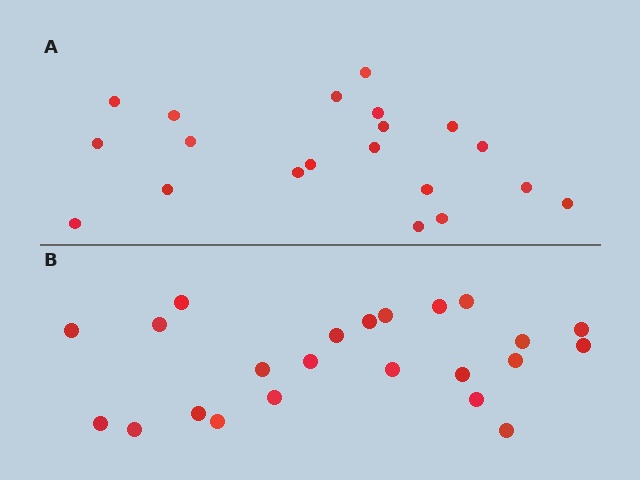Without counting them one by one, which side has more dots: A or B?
Region B (the bottom region) has more dots.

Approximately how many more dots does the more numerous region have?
Region B has just a few more — roughly 2 or 3 more dots than region A.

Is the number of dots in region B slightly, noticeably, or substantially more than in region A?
Region B has only slightly more — the two regions are fairly close. The ratio is roughly 1.1 to 1.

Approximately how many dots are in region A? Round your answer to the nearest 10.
About 20 dots.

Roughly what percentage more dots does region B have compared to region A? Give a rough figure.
About 15% more.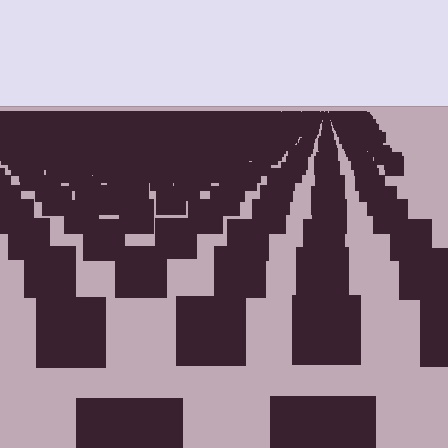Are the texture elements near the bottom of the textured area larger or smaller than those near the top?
Larger. Near the bottom, elements are closer to the viewer and appear at a bigger on-screen size.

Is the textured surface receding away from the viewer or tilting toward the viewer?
The surface is receding away from the viewer. Texture elements get smaller and denser toward the top.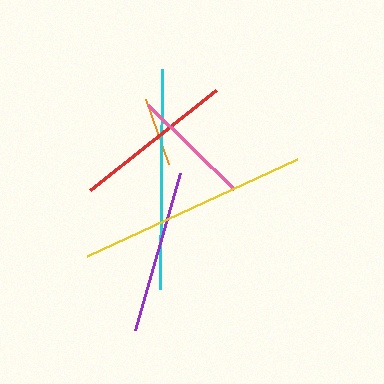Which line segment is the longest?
The yellow line is the longest at approximately 231 pixels.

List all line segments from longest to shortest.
From longest to shortest: yellow, cyan, purple, red, pink, orange.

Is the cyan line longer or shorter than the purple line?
The cyan line is longer than the purple line.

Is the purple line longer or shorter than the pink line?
The purple line is longer than the pink line.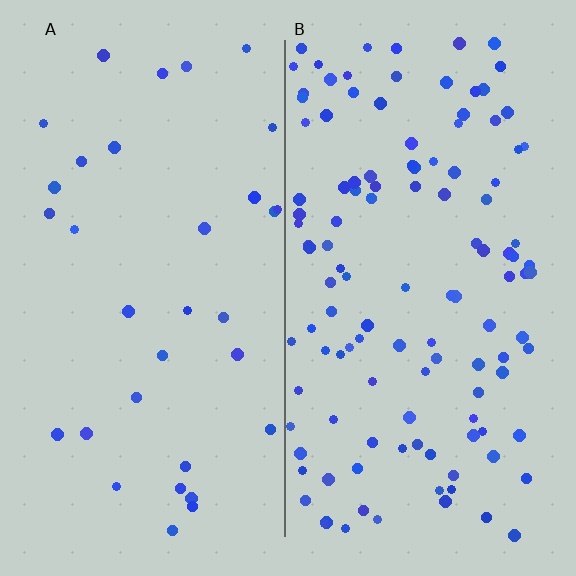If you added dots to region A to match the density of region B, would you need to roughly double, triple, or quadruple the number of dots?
Approximately quadruple.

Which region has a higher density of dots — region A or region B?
B (the right).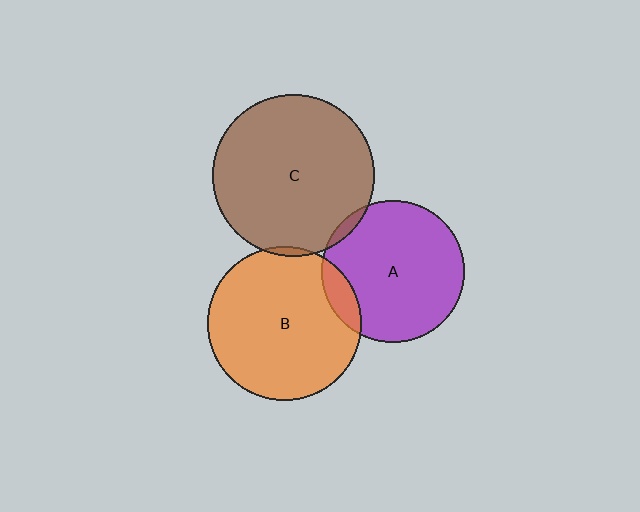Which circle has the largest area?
Circle C (brown).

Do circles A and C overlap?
Yes.